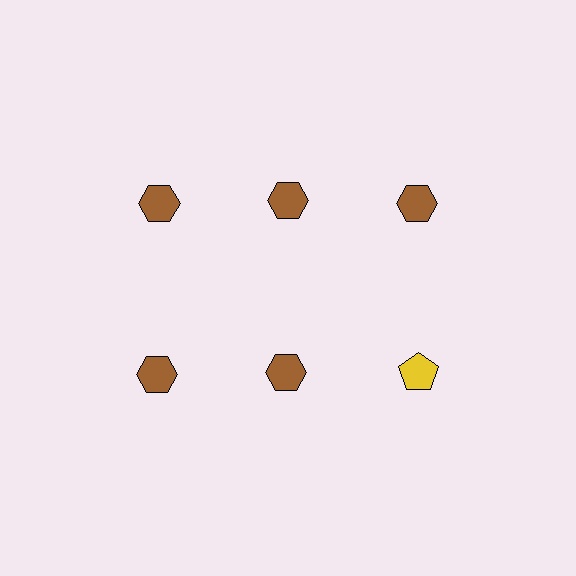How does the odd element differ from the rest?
It differs in both color (yellow instead of brown) and shape (pentagon instead of hexagon).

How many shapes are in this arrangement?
There are 6 shapes arranged in a grid pattern.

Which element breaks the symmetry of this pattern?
The yellow pentagon in the second row, center column breaks the symmetry. All other shapes are brown hexagons.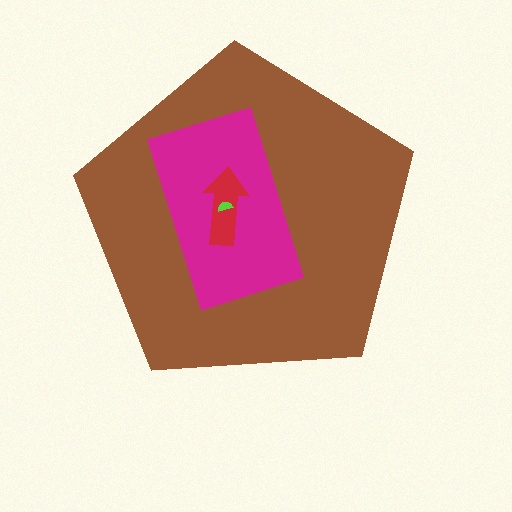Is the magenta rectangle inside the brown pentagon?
Yes.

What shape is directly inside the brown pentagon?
The magenta rectangle.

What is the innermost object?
The lime semicircle.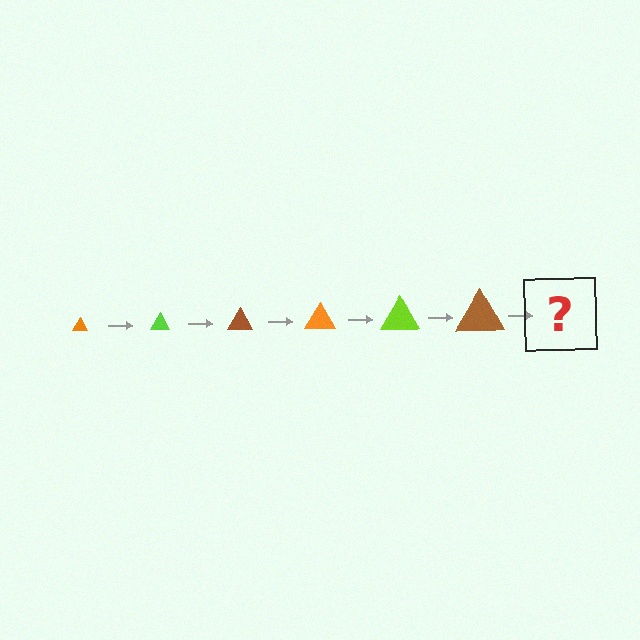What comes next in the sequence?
The next element should be an orange triangle, larger than the previous one.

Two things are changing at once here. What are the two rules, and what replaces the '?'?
The two rules are that the triangle grows larger each step and the color cycles through orange, lime, and brown. The '?' should be an orange triangle, larger than the previous one.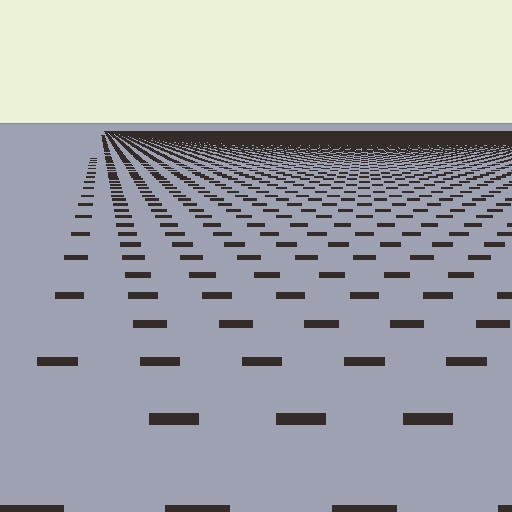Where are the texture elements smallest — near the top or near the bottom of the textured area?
Near the top.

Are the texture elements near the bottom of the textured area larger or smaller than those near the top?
Larger. Near the bottom, elements are closer to the viewer and appear at a bigger on-screen size.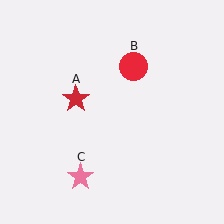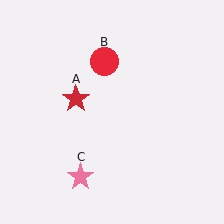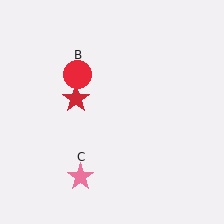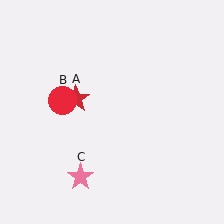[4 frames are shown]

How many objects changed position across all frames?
1 object changed position: red circle (object B).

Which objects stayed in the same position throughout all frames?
Red star (object A) and pink star (object C) remained stationary.